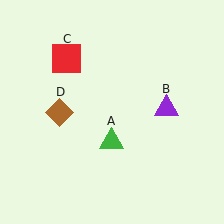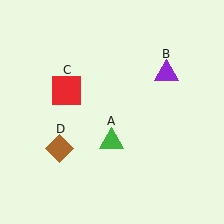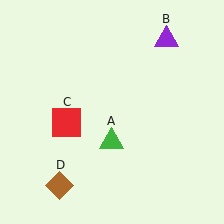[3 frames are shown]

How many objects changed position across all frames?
3 objects changed position: purple triangle (object B), red square (object C), brown diamond (object D).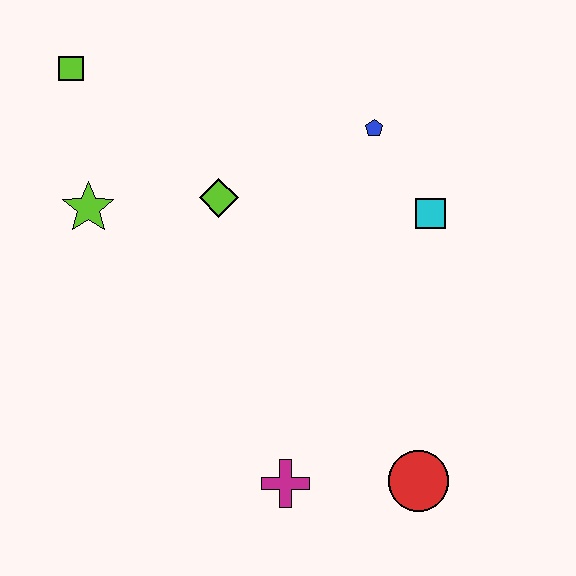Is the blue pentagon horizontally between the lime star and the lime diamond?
No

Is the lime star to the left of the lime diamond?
Yes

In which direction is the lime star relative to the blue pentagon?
The lime star is to the left of the blue pentagon.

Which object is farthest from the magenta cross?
The lime square is farthest from the magenta cross.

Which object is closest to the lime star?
The lime diamond is closest to the lime star.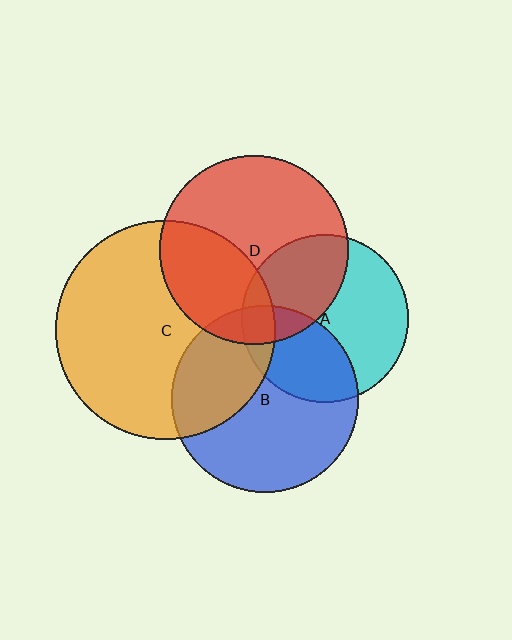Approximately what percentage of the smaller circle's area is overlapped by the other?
Approximately 35%.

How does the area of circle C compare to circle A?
Approximately 1.7 times.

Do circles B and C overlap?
Yes.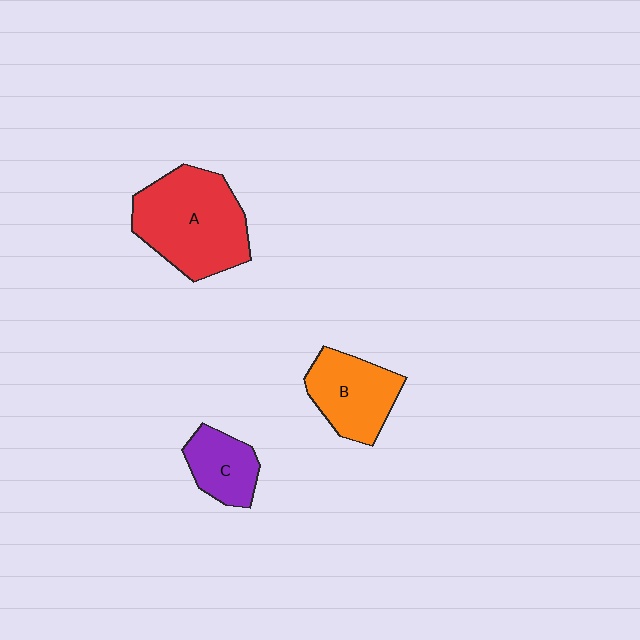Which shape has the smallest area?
Shape C (purple).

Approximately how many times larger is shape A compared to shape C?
Approximately 2.2 times.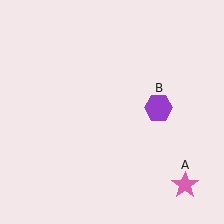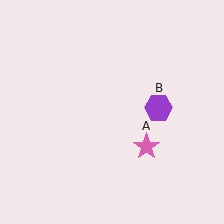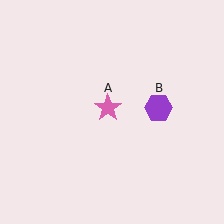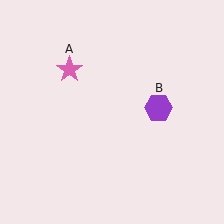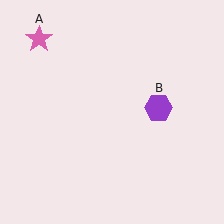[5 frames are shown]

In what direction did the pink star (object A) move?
The pink star (object A) moved up and to the left.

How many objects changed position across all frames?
1 object changed position: pink star (object A).